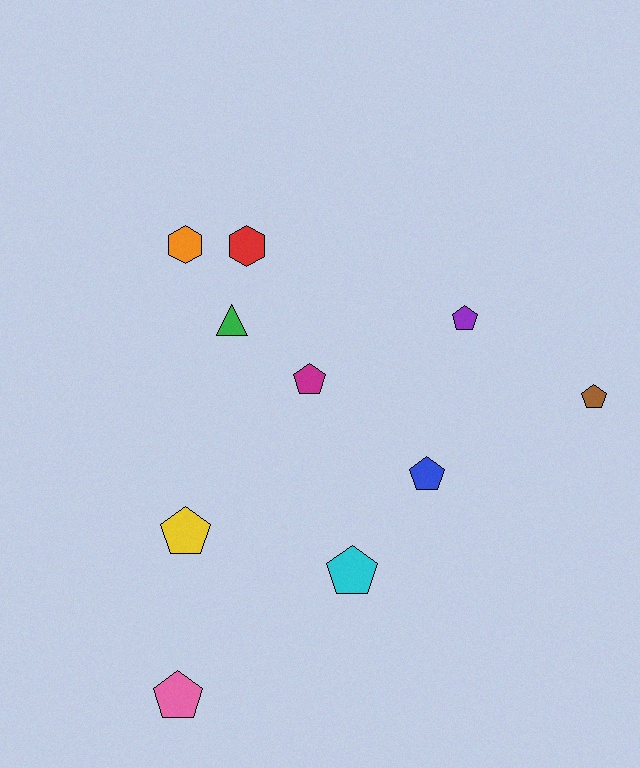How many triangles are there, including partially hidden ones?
There is 1 triangle.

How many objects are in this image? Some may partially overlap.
There are 10 objects.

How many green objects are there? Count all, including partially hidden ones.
There is 1 green object.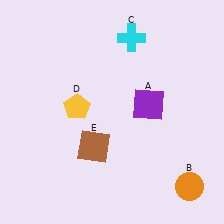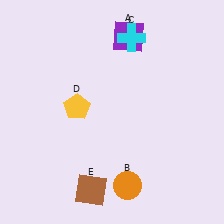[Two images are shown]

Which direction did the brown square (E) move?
The brown square (E) moved down.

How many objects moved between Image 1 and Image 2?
3 objects moved between the two images.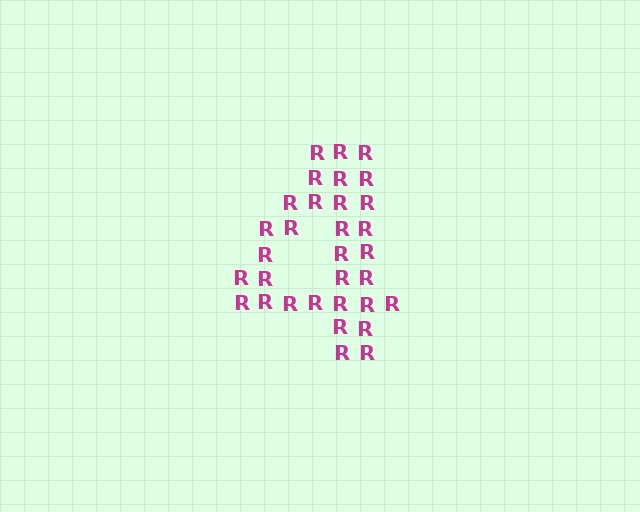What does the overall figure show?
The overall figure shows the digit 4.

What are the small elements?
The small elements are letter R's.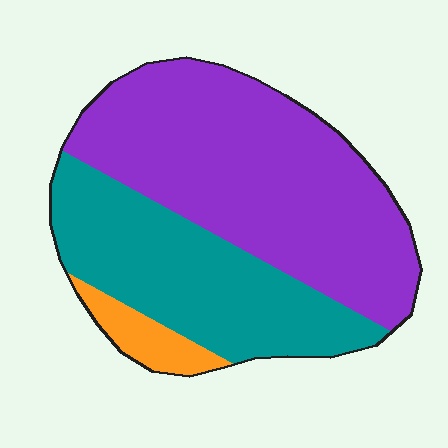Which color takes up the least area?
Orange, at roughly 5%.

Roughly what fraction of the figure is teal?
Teal covers 36% of the figure.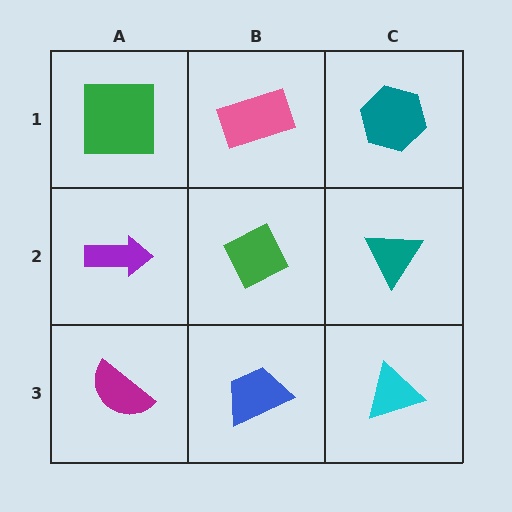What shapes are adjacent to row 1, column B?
A green diamond (row 2, column B), a green square (row 1, column A), a teal hexagon (row 1, column C).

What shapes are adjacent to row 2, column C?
A teal hexagon (row 1, column C), a cyan triangle (row 3, column C), a green diamond (row 2, column B).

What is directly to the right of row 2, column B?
A teal triangle.